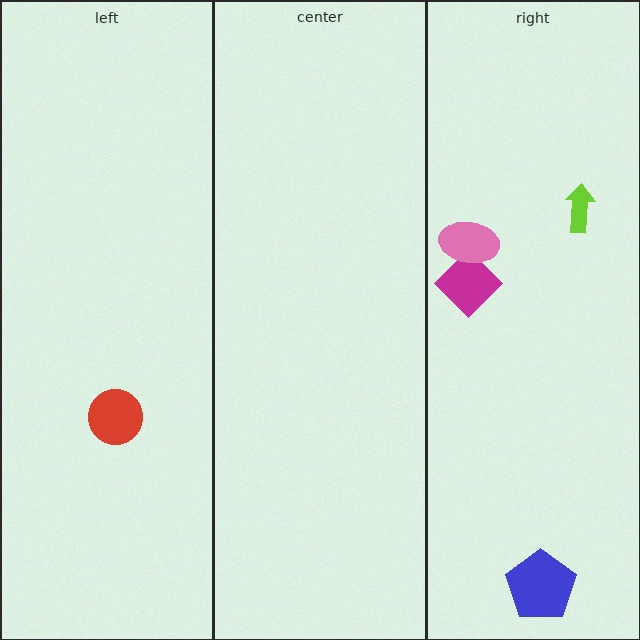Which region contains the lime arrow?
The right region.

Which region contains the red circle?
The left region.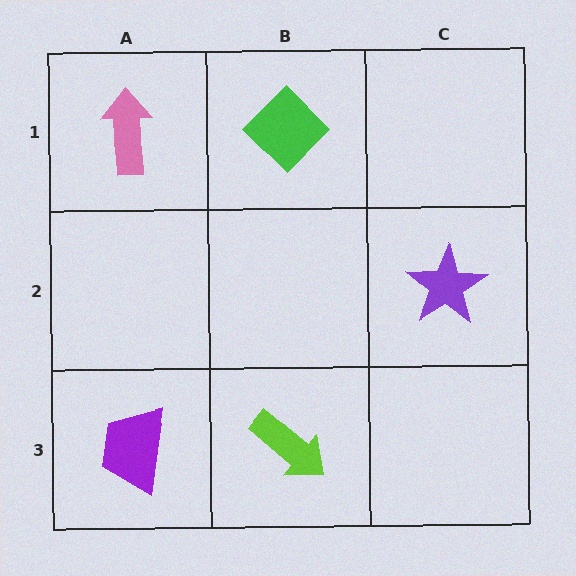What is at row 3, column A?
A purple trapezoid.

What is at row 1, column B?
A green diamond.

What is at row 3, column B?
A lime arrow.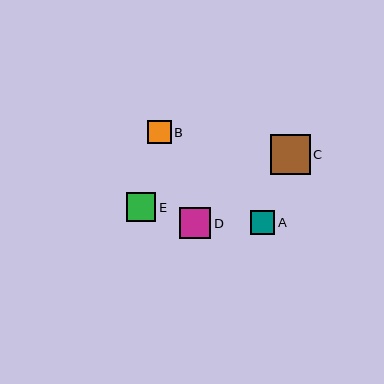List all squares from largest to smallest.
From largest to smallest: C, D, E, A, B.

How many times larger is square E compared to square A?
Square E is approximately 1.2 times the size of square A.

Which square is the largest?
Square C is the largest with a size of approximately 40 pixels.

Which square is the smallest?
Square B is the smallest with a size of approximately 23 pixels.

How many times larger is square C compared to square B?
Square C is approximately 1.7 times the size of square B.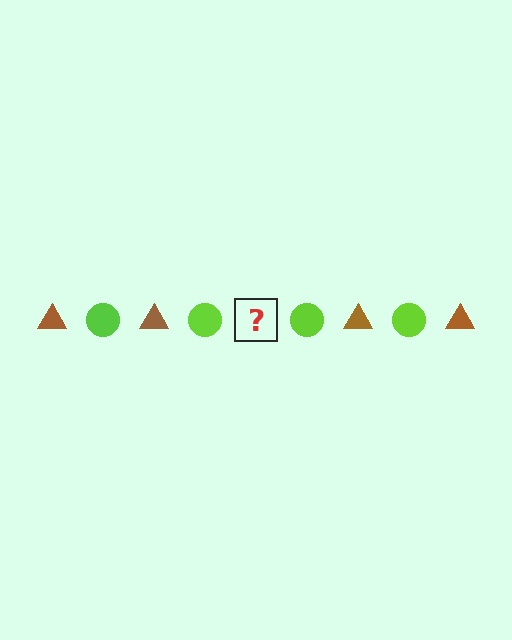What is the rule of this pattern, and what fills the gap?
The rule is that the pattern alternates between brown triangle and lime circle. The gap should be filled with a brown triangle.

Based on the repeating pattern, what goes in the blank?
The blank should be a brown triangle.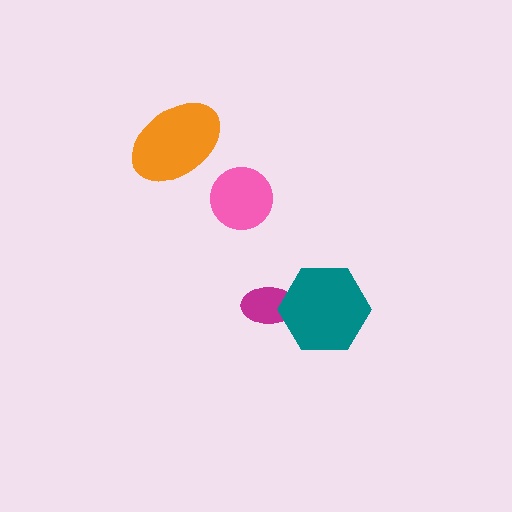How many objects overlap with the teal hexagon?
1 object overlaps with the teal hexagon.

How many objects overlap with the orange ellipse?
0 objects overlap with the orange ellipse.